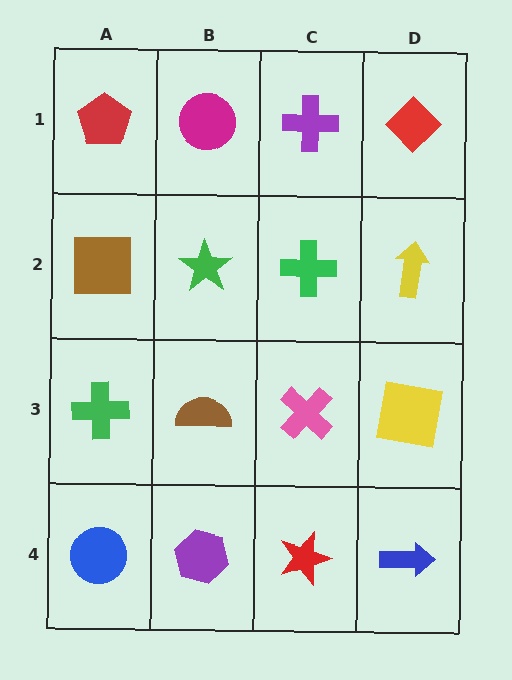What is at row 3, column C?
A pink cross.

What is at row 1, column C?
A purple cross.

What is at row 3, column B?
A brown semicircle.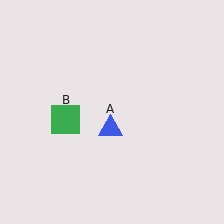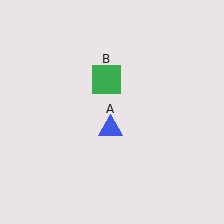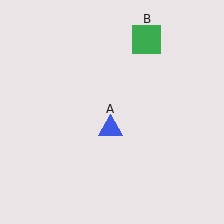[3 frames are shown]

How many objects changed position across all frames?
1 object changed position: green square (object B).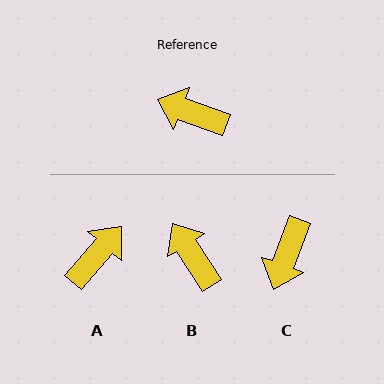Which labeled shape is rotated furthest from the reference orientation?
A, about 111 degrees away.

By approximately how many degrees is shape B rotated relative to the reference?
Approximately 38 degrees clockwise.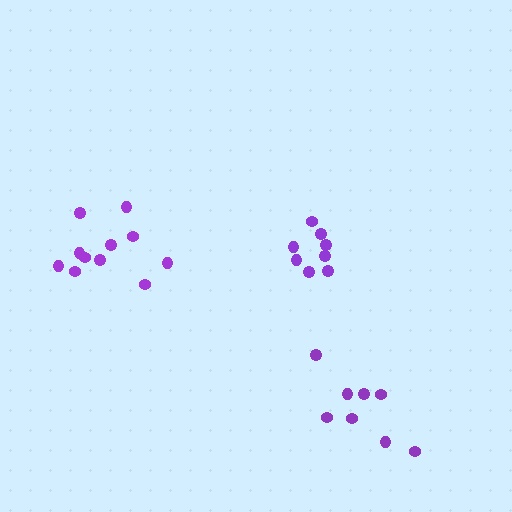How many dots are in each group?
Group 1: 8 dots, Group 2: 8 dots, Group 3: 11 dots (27 total).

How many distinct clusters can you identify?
There are 3 distinct clusters.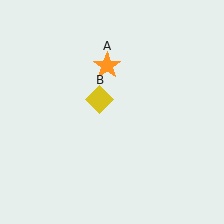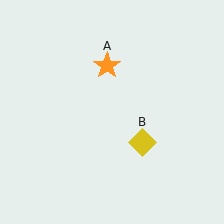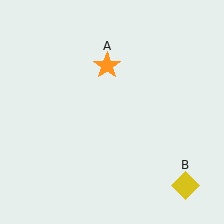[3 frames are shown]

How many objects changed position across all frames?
1 object changed position: yellow diamond (object B).